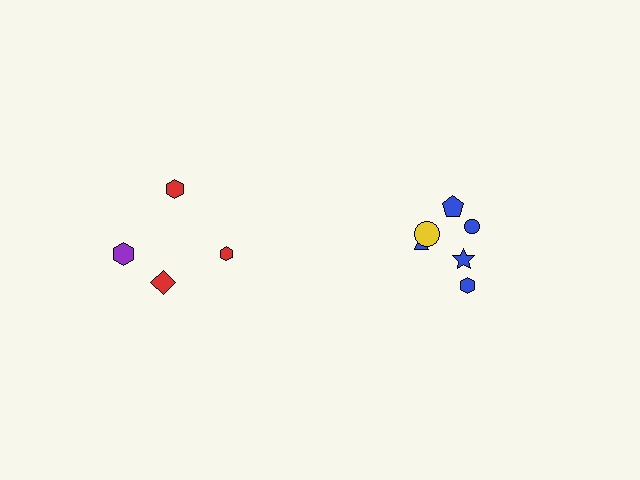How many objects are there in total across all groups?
There are 10 objects.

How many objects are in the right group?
There are 6 objects.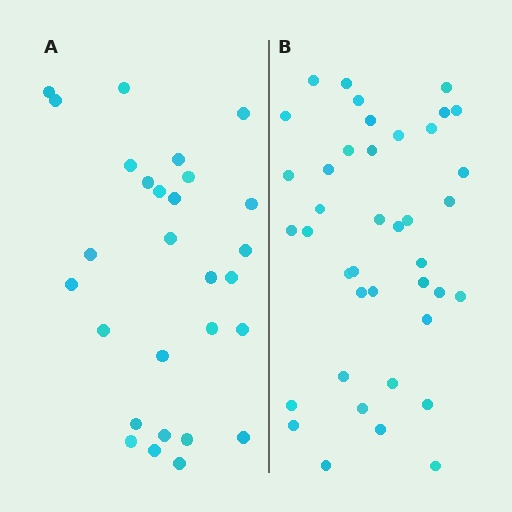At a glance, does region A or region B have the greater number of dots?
Region B (the right region) has more dots.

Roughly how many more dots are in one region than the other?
Region B has roughly 12 or so more dots than region A.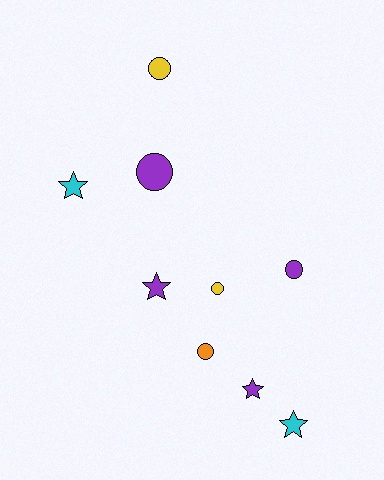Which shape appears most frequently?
Circle, with 5 objects.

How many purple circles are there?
There are 2 purple circles.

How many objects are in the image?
There are 9 objects.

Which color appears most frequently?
Purple, with 4 objects.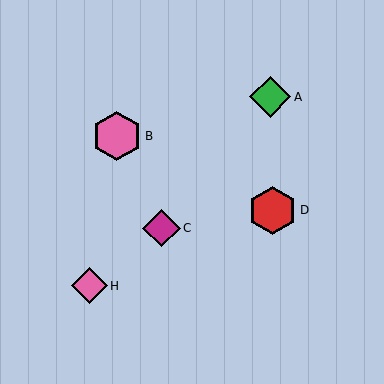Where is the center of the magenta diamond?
The center of the magenta diamond is at (161, 228).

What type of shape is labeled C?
Shape C is a magenta diamond.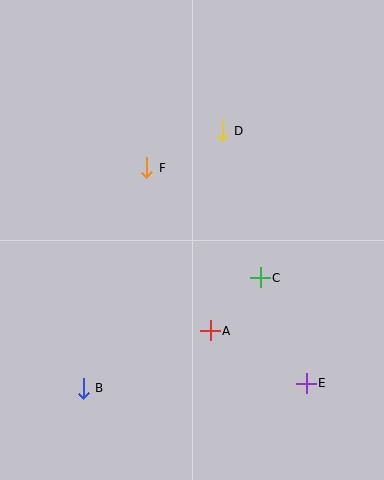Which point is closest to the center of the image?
Point C at (260, 278) is closest to the center.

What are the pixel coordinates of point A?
Point A is at (210, 331).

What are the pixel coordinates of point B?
Point B is at (83, 388).